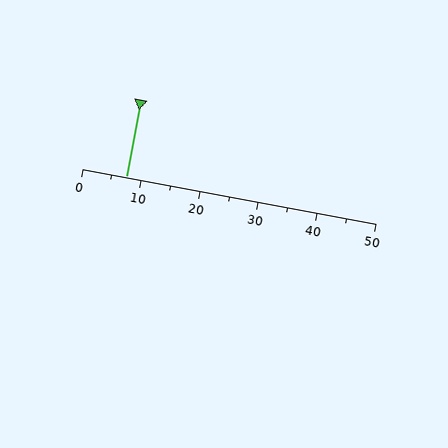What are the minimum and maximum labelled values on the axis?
The axis runs from 0 to 50.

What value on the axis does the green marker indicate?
The marker indicates approximately 7.5.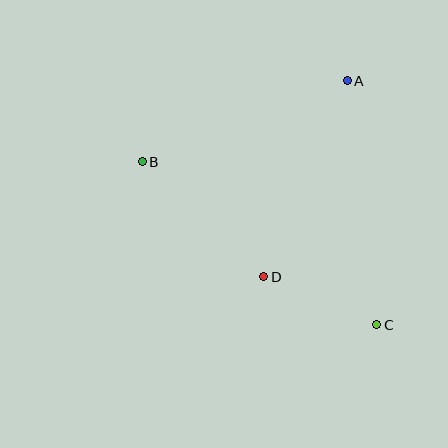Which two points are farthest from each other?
Points B and C are farthest from each other.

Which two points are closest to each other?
Points C and D are closest to each other.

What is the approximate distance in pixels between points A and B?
The distance between A and B is approximately 221 pixels.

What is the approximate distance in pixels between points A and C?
The distance between A and C is approximately 246 pixels.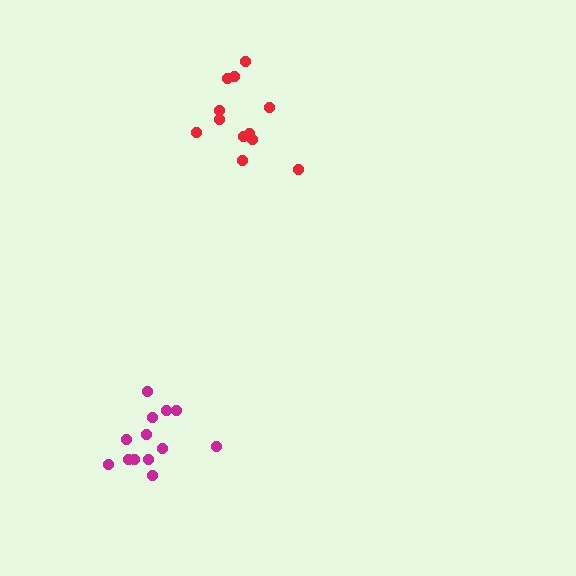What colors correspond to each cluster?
The clusters are colored: magenta, red.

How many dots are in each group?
Group 1: 13 dots, Group 2: 12 dots (25 total).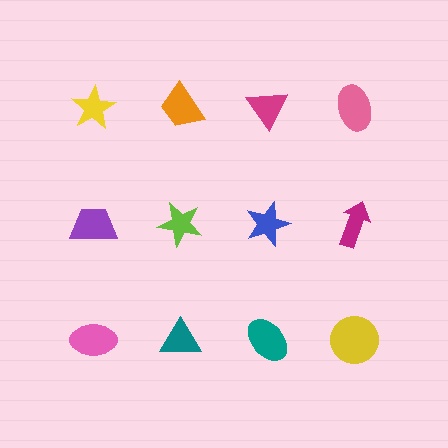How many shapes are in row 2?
4 shapes.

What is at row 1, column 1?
A yellow star.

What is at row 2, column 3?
A blue star.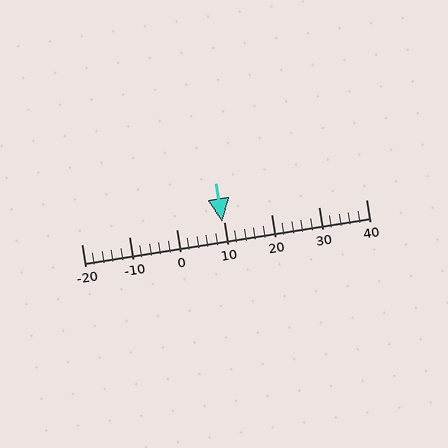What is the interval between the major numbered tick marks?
The major tick marks are spaced 10 units apart.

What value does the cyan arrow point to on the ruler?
The cyan arrow points to approximately 10.